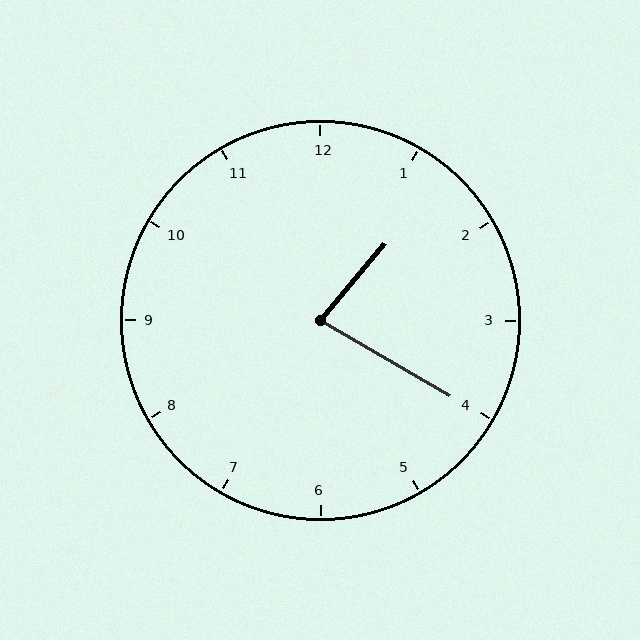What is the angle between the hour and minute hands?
Approximately 80 degrees.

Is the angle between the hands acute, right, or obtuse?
It is acute.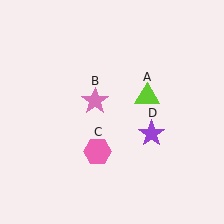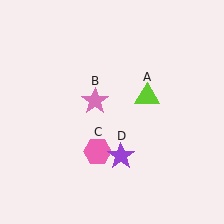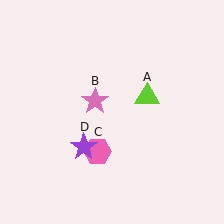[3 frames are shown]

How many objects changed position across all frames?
1 object changed position: purple star (object D).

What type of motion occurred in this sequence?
The purple star (object D) rotated clockwise around the center of the scene.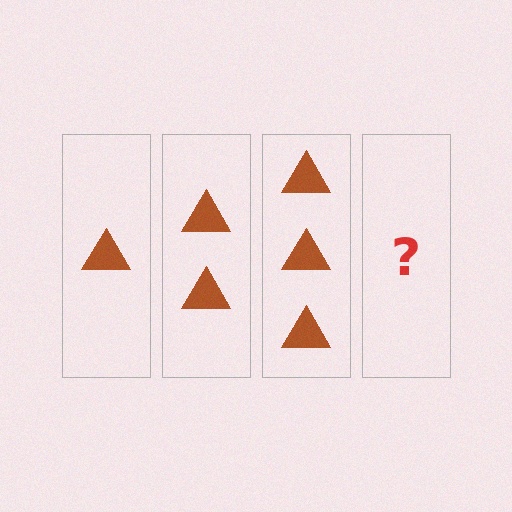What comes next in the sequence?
The next element should be 4 triangles.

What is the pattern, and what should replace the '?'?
The pattern is that each step adds one more triangle. The '?' should be 4 triangles.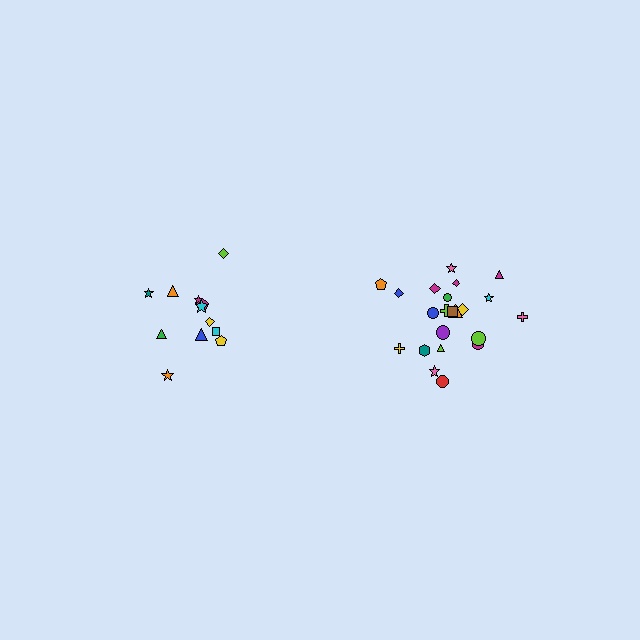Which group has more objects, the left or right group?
The right group.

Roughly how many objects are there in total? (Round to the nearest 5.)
Roughly 35 objects in total.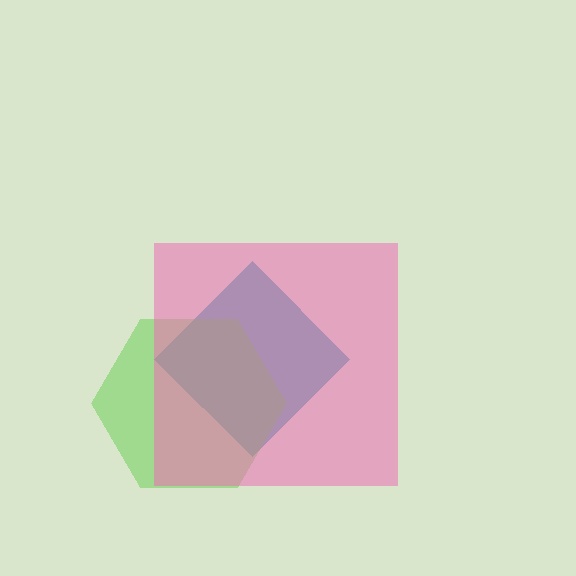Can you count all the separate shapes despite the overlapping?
Yes, there are 3 separate shapes.